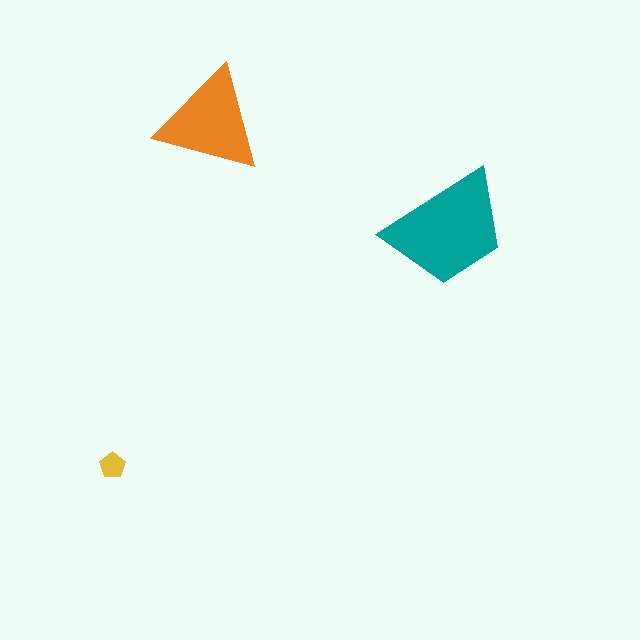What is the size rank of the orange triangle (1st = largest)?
2nd.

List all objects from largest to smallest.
The teal trapezoid, the orange triangle, the yellow pentagon.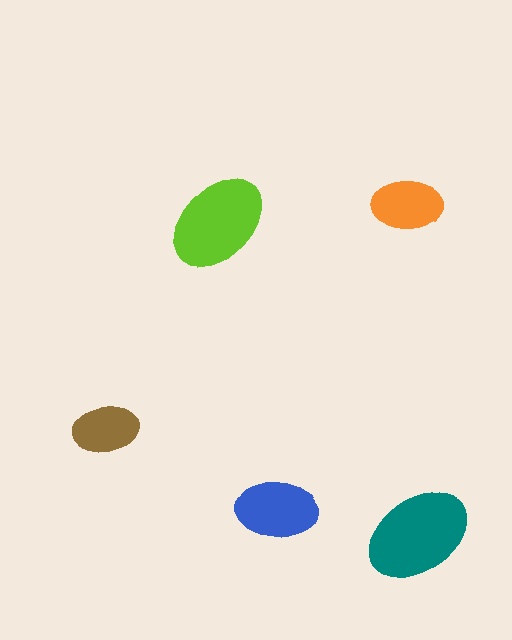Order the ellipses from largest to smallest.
the teal one, the lime one, the blue one, the orange one, the brown one.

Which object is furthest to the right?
The teal ellipse is rightmost.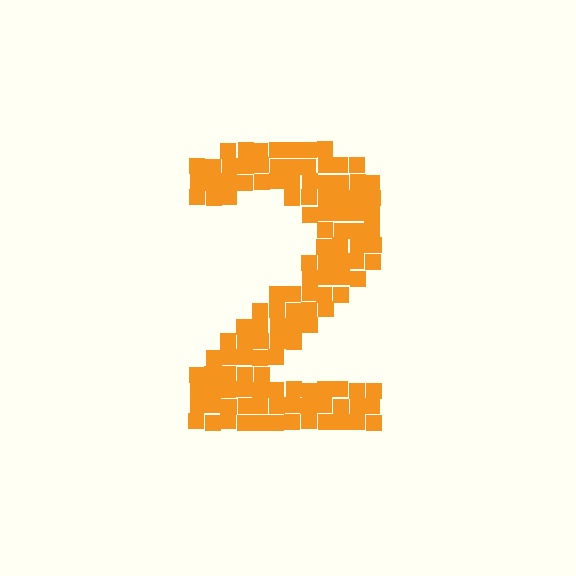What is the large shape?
The large shape is the digit 2.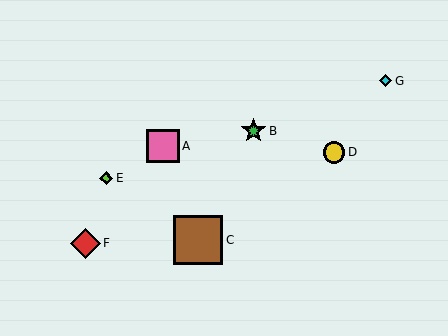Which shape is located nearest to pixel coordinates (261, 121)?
The green star (labeled B) at (253, 131) is nearest to that location.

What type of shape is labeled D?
Shape D is a yellow circle.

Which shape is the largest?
The brown square (labeled C) is the largest.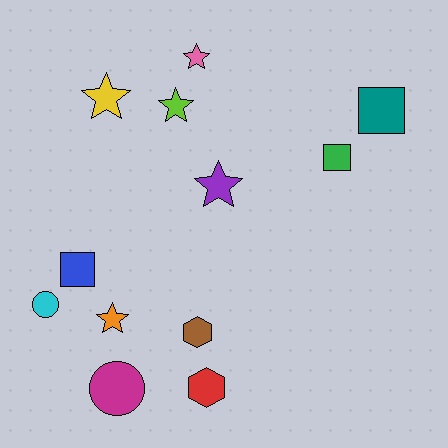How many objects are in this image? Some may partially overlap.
There are 12 objects.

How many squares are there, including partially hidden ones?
There are 3 squares.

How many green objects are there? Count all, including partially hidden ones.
There is 1 green object.